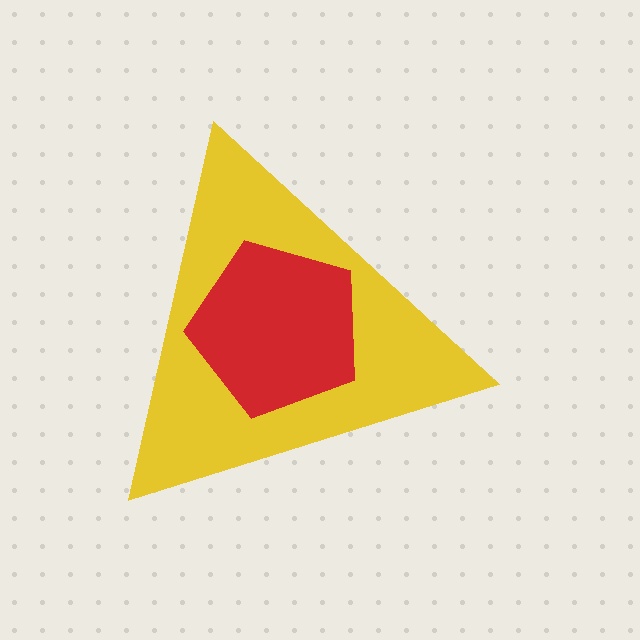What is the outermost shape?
The yellow triangle.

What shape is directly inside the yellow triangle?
The red pentagon.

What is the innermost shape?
The red pentagon.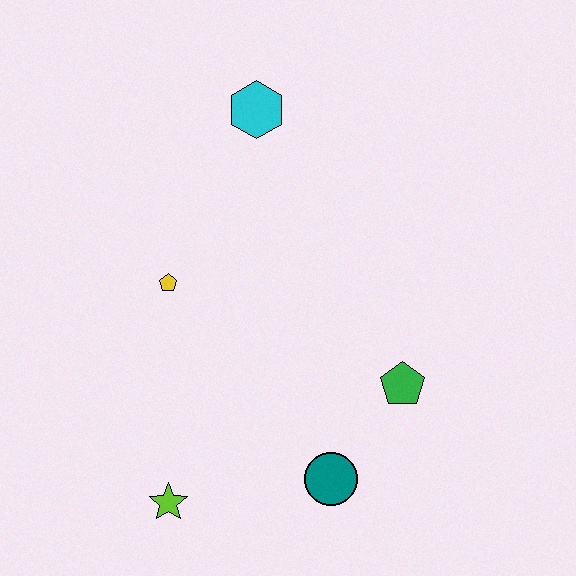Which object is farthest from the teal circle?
The cyan hexagon is farthest from the teal circle.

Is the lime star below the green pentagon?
Yes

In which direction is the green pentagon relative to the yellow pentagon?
The green pentagon is to the right of the yellow pentagon.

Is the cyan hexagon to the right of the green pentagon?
No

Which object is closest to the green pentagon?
The teal circle is closest to the green pentagon.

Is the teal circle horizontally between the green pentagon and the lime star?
Yes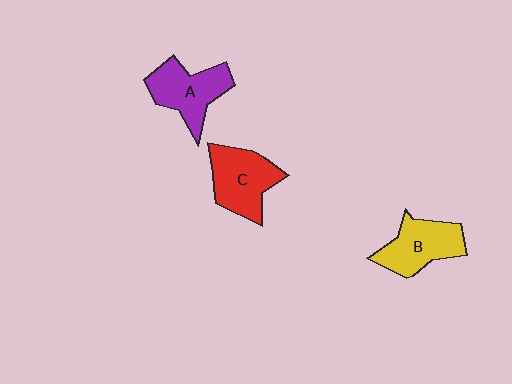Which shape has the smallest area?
Shape B (yellow).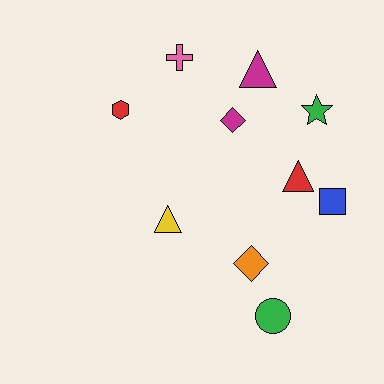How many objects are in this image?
There are 10 objects.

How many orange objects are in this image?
There is 1 orange object.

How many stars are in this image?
There is 1 star.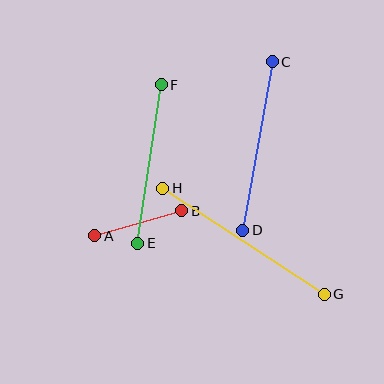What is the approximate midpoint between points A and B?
The midpoint is at approximately (138, 223) pixels.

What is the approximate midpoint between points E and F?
The midpoint is at approximately (150, 164) pixels.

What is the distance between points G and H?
The distance is approximately 193 pixels.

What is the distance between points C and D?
The distance is approximately 171 pixels.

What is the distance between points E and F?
The distance is approximately 160 pixels.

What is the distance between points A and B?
The distance is approximately 91 pixels.